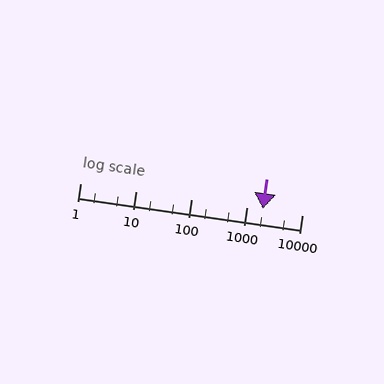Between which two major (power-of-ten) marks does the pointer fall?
The pointer is between 1000 and 10000.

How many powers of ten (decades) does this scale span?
The scale spans 4 decades, from 1 to 10000.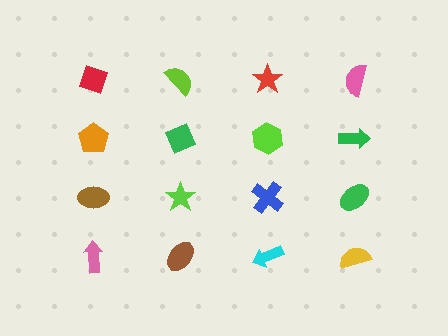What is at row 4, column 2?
A brown ellipse.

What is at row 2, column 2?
A green diamond.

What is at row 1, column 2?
A lime semicircle.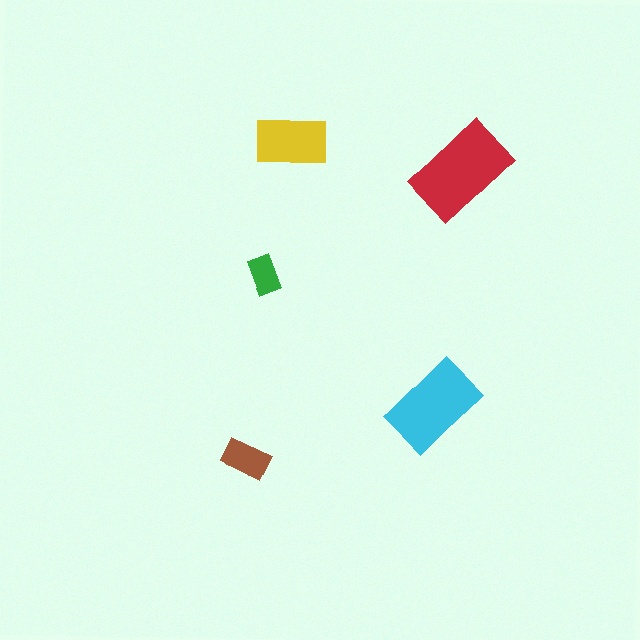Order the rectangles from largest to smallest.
the red one, the cyan one, the yellow one, the brown one, the green one.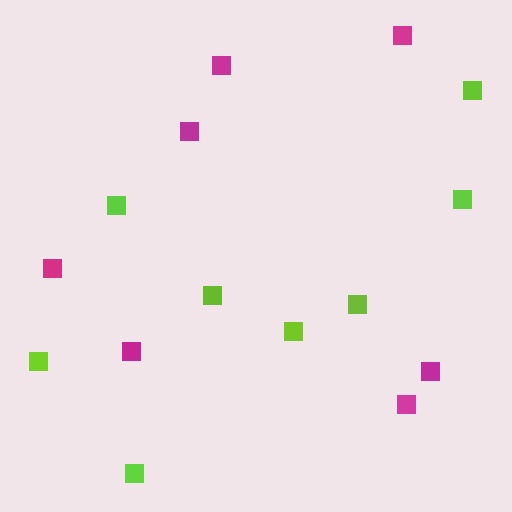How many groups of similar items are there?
There are 2 groups: one group of magenta squares (7) and one group of lime squares (8).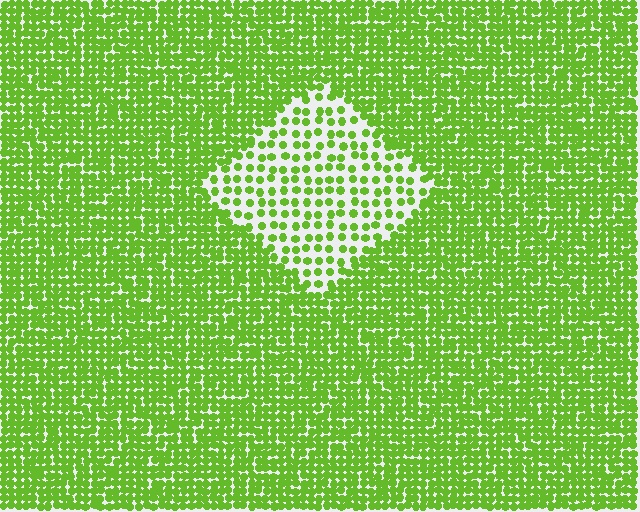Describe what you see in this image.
The image contains small lime elements arranged at two different densities. A diamond-shaped region is visible where the elements are less densely packed than the surrounding area.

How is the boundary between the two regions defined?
The boundary is defined by a change in element density (approximately 2.4x ratio). All elements are the same color, size, and shape.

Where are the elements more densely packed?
The elements are more densely packed outside the diamond boundary.